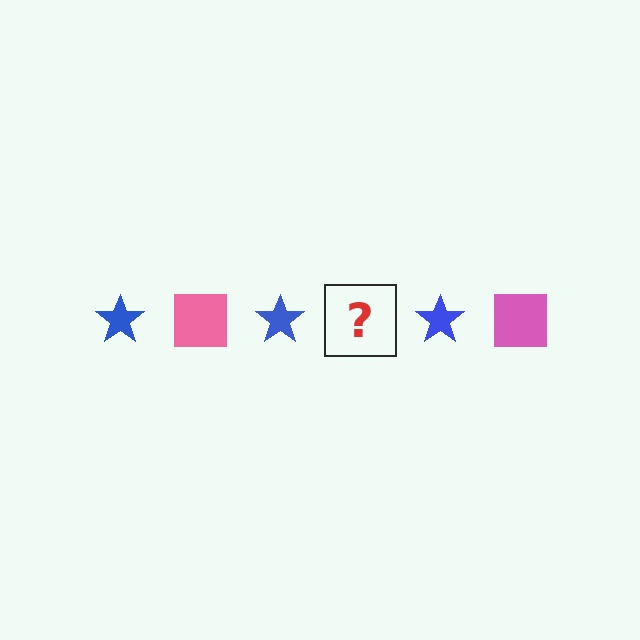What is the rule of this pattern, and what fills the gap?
The rule is that the pattern alternates between blue star and pink square. The gap should be filled with a pink square.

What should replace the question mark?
The question mark should be replaced with a pink square.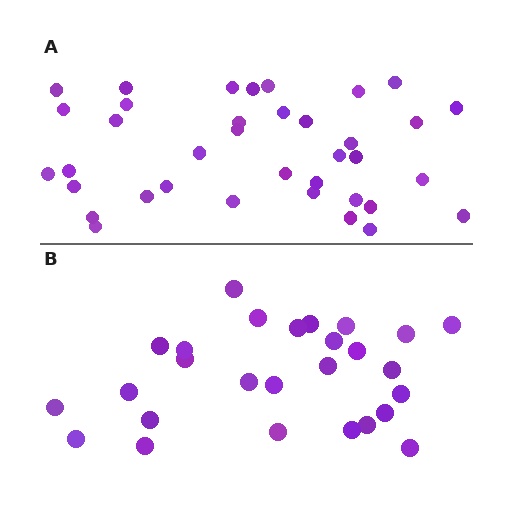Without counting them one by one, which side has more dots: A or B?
Region A (the top region) has more dots.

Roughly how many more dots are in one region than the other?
Region A has roughly 10 or so more dots than region B.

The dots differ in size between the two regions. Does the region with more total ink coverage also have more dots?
No. Region B has more total ink coverage because its dots are larger, but region A actually contains more individual dots. Total area can be misleading — the number of items is what matters here.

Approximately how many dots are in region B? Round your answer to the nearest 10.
About 30 dots. (The exact count is 27, which rounds to 30.)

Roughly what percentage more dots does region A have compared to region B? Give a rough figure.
About 35% more.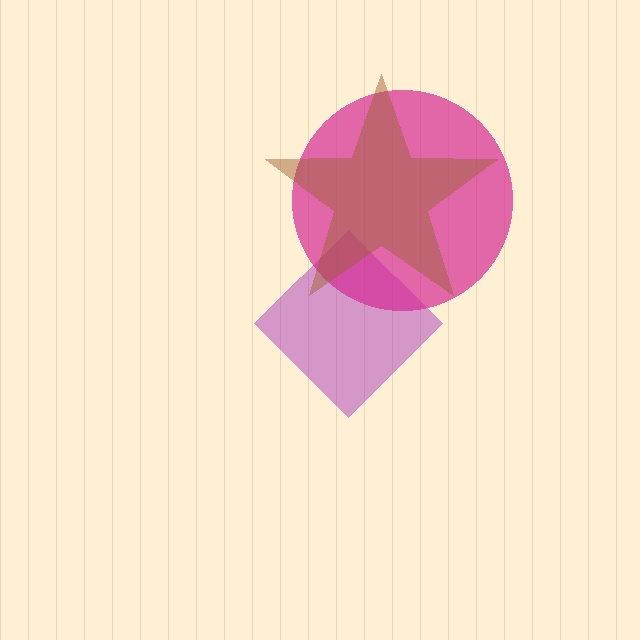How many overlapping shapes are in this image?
There are 3 overlapping shapes in the image.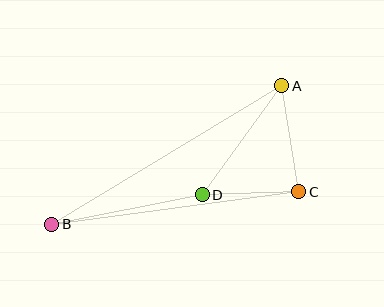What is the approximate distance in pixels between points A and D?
The distance between A and D is approximately 135 pixels.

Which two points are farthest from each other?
Points A and B are farthest from each other.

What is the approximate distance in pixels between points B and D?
The distance between B and D is approximately 153 pixels.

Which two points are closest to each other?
Points C and D are closest to each other.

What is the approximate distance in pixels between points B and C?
The distance between B and C is approximately 249 pixels.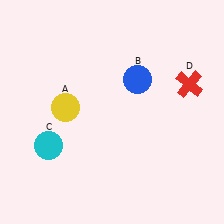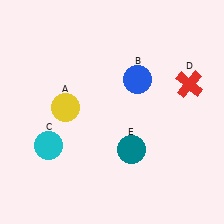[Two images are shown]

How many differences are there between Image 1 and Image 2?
There is 1 difference between the two images.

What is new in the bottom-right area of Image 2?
A teal circle (E) was added in the bottom-right area of Image 2.